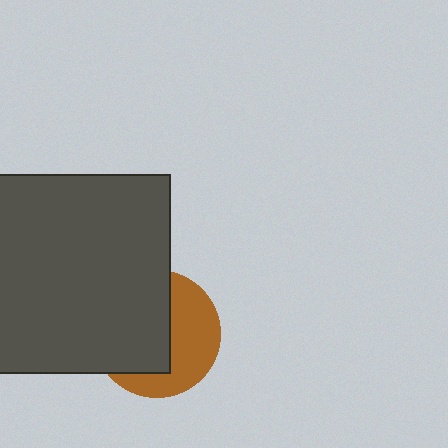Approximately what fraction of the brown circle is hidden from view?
Roughly 55% of the brown circle is hidden behind the dark gray square.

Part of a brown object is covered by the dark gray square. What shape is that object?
It is a circle.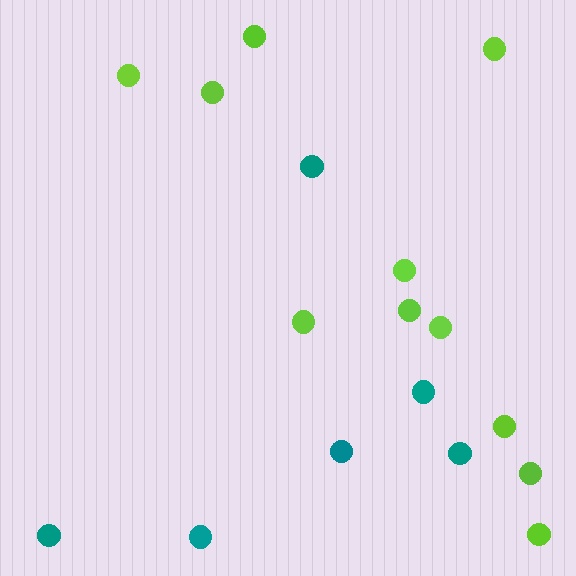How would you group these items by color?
There are 2 groups: one group of teal circles (6) and one group of lime circles (11).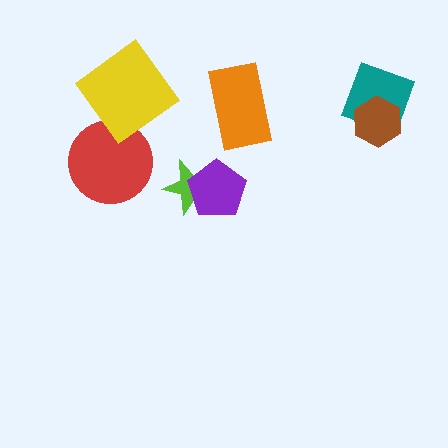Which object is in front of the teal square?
The brown hexagon is in front of the teal square.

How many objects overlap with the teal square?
1 object overlaps with the teal square.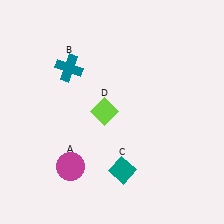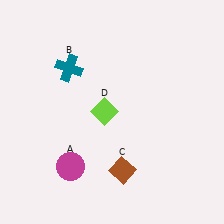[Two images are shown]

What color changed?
The diamond (C) changed from teal in Image 1 to brown in Image 2.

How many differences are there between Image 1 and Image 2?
There is 1 difference between the two images.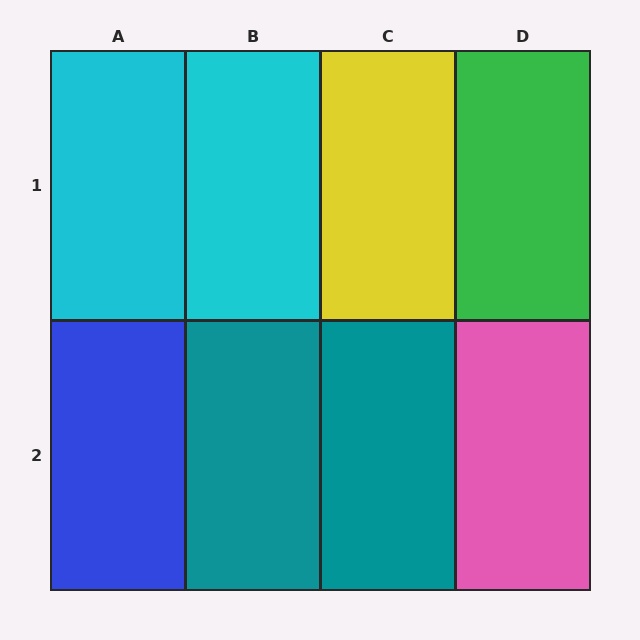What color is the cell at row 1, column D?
Green.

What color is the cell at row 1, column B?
Cyan.